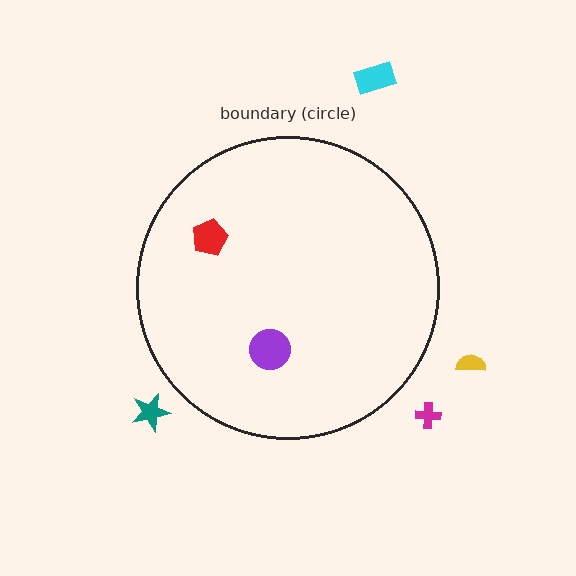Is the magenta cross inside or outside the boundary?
Outside.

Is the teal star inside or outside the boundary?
Outside.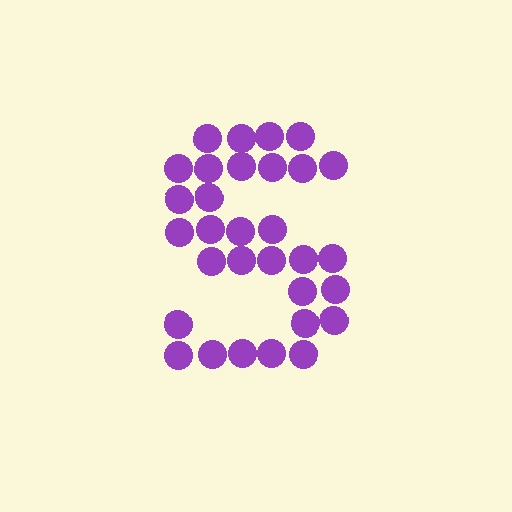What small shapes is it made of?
It is made of small circles.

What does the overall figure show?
The overall figure shows the letter S.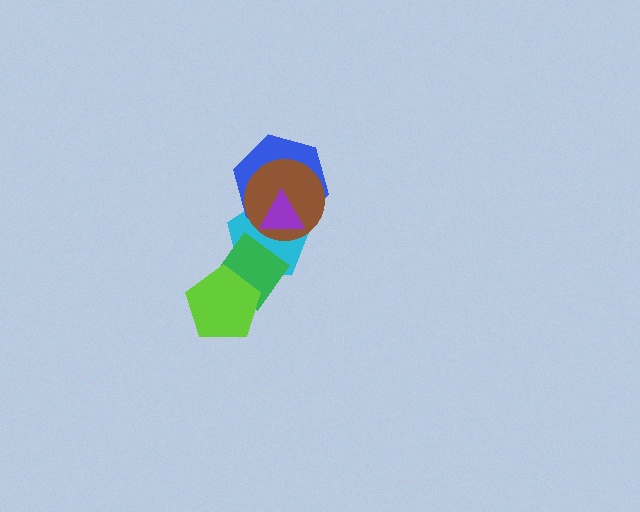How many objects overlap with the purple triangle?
3 objects overlap with the purple triangle.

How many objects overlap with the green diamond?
2 objects overlap with the green diamond.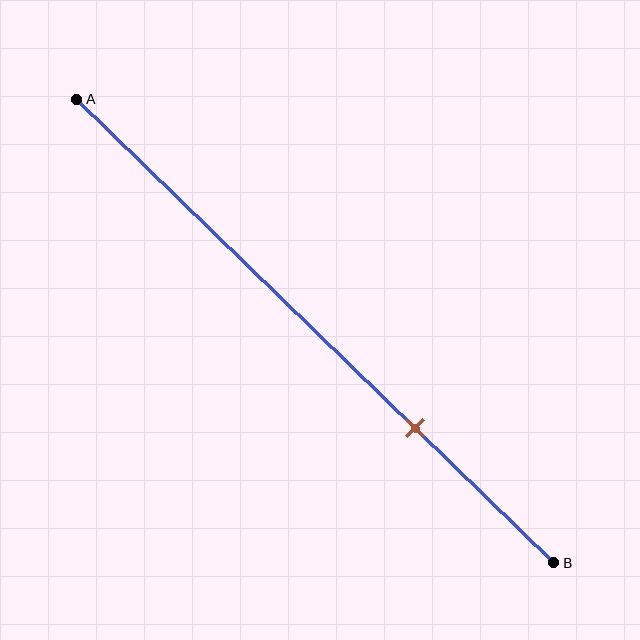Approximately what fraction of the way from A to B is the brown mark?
The brown mark is approximately 70% of the way from A to B.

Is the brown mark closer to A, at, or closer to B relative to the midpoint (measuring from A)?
The brown mark is closer to point B than the midpoint of segment AB.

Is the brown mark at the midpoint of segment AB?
No, the mark is at about 70% from A, not at the 50% midpoint.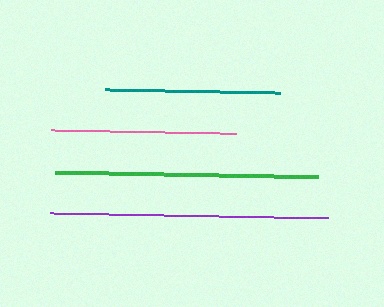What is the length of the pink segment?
The pink segment is approximately 186 pixels long.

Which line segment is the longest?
The purple line is the longest at approximately 277 pixels.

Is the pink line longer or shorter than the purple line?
The purple line is longer than the pink line.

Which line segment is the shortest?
The teal line is the shortest at approximately 175 pixels.